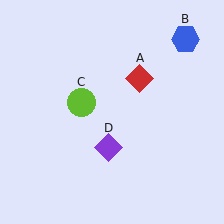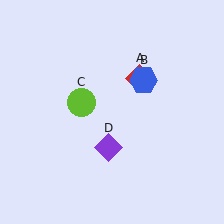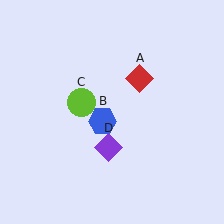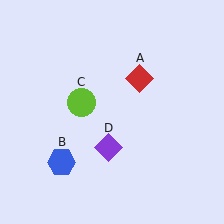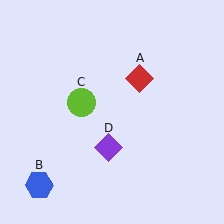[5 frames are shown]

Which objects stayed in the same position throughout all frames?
Red diamond (object A) and lime circle (object C) and purple diamond (object D) remained stationary.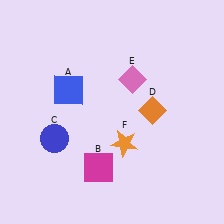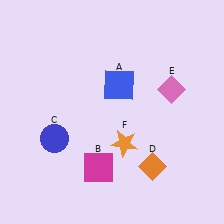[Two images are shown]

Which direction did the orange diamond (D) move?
The orange diamond (D) moved down.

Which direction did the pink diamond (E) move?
The pink diamond (E) moved right.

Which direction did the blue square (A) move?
The blue square (A) moved right.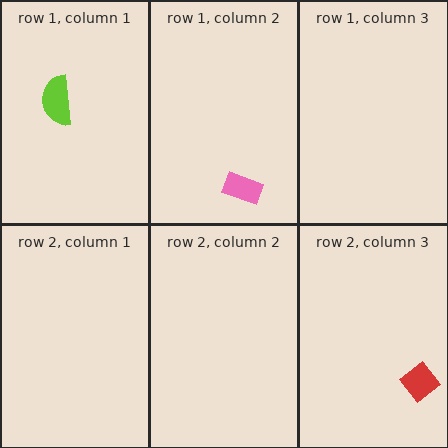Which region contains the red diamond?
The row 2, column 3 region.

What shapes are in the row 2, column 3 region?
The red diamond.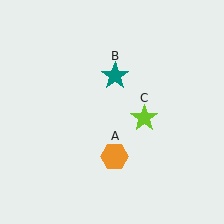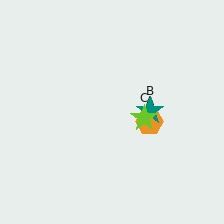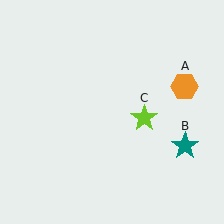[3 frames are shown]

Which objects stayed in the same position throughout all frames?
Lime star (object C) remained stationary.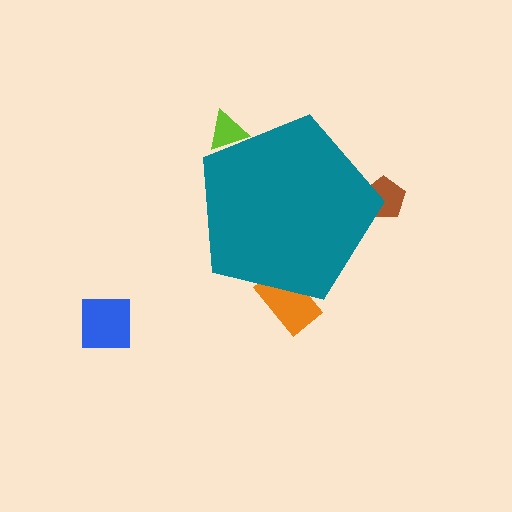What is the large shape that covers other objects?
A teal pentagon.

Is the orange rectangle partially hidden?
Yes, the orange rectangle is partially hidden behind the teal pentagon.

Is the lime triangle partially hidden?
Yes, the lime triangle is partially hidden behind the teal pentagon.